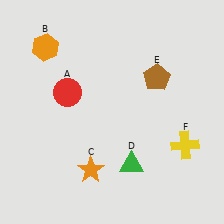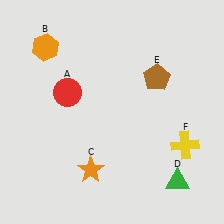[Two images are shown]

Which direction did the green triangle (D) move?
The green triangle (D) moved right.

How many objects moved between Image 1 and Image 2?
1 object moved between the two images.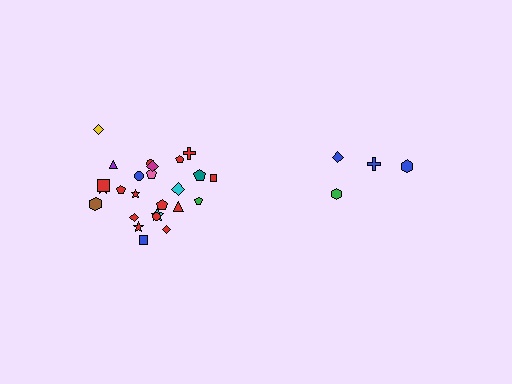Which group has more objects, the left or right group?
The left group.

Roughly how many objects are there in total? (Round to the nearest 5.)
Roughly 30 objects in total.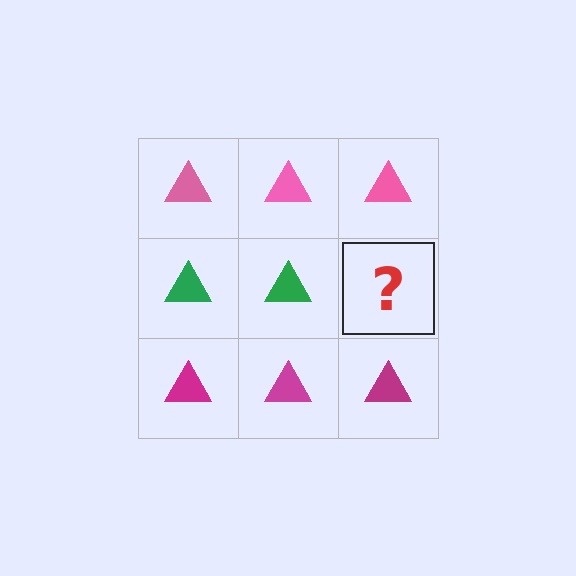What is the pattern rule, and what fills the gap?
The rule is that each row has a consistent color. The gap should be filled with a green triangle.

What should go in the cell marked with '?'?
The missing cell should contain a green triangle.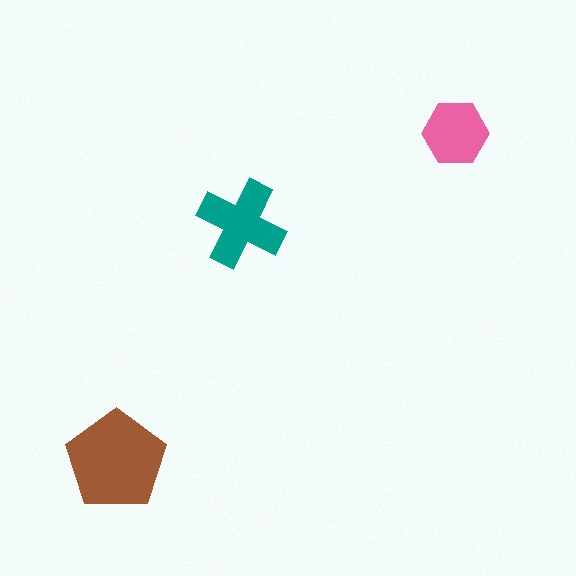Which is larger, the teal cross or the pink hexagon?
The teal cross.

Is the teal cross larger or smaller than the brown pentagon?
Smaller.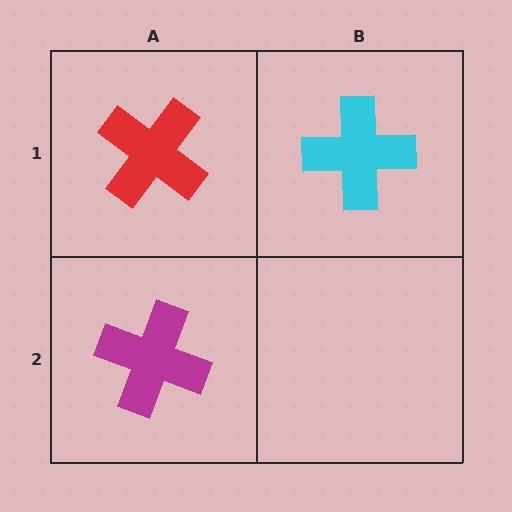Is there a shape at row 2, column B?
No, that cell is empty.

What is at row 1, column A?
A red cross.